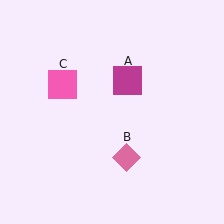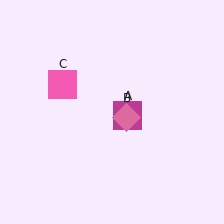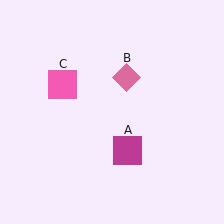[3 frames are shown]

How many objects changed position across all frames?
2 objects changed position: magenta square (object A), pink diamond (object B).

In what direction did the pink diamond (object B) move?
The pink diamond (object B) moved up.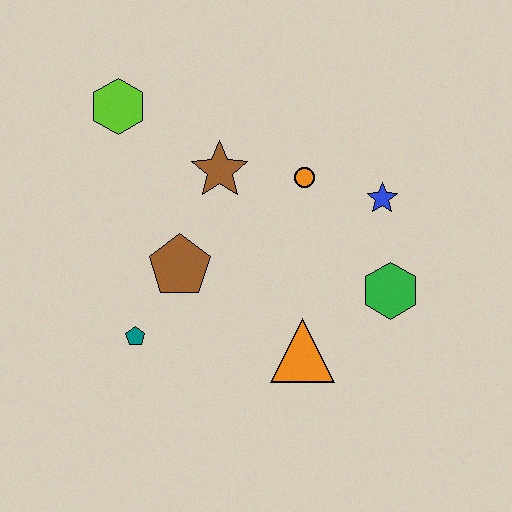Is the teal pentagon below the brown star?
Yes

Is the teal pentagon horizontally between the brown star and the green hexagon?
No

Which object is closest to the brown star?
The orange circle is closest to the brown star.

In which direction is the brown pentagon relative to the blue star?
The brown pentagon is to the left of the blue star.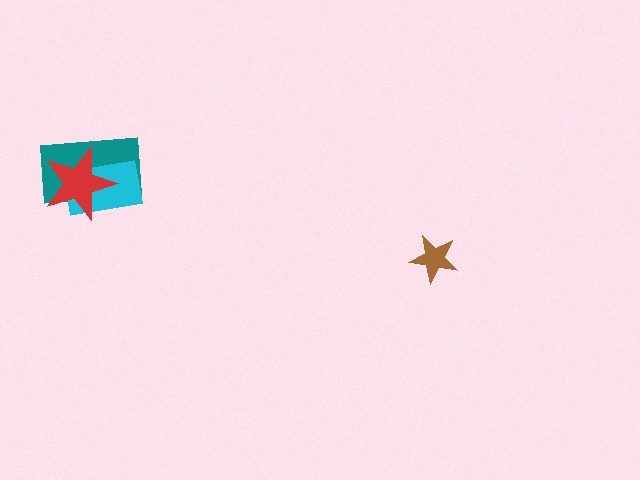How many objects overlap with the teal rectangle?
2 objects overlap with the teal rectangle.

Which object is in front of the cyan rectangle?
The red star is in front of the cyan rectangle.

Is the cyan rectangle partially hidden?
Yes, it is partially covered by another shape.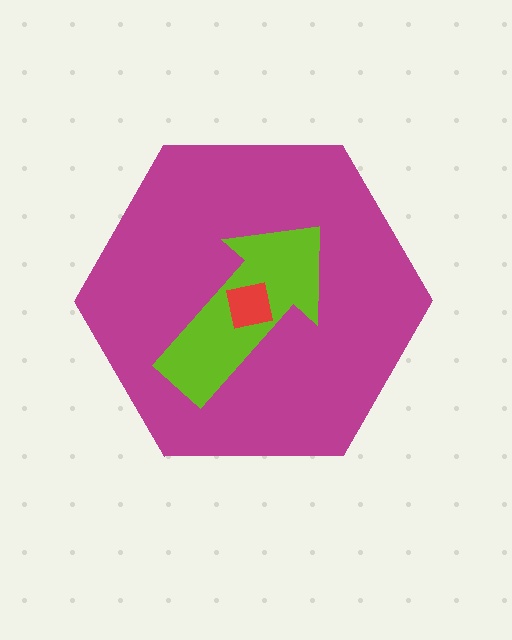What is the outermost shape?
The magenta hexagon.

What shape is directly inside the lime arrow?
The red square.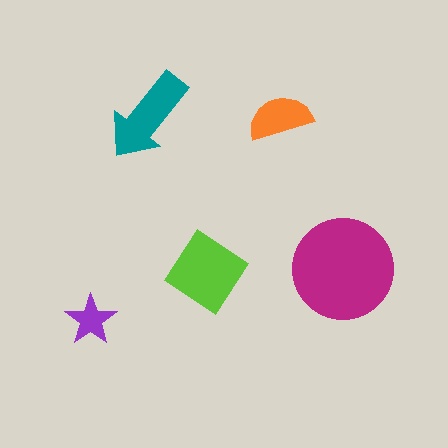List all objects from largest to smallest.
The magenta circle, the lime diamond, the teal arrow, the orange semicircle, the purple star.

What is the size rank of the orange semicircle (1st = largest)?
4th.